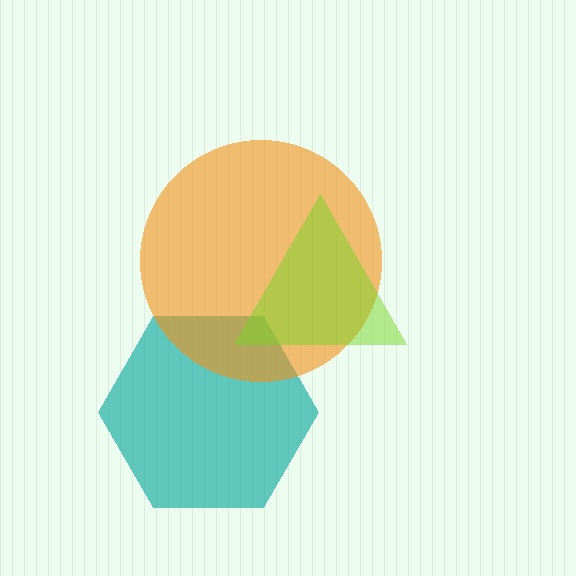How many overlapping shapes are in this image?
There are 3 overlapping shapes in the image.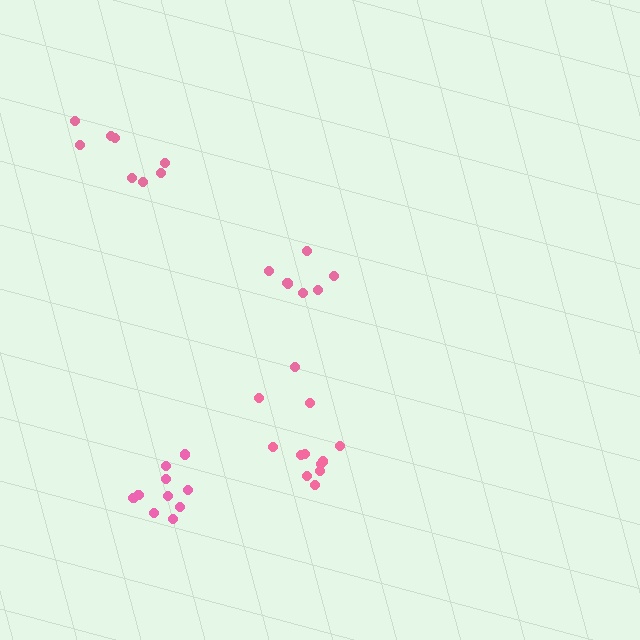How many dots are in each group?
Group 1: 10 dots, Group 2: 8 dots, Group 3: 8 dots, Group 4: 11 dots (37 total).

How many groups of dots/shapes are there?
There are 4 groups.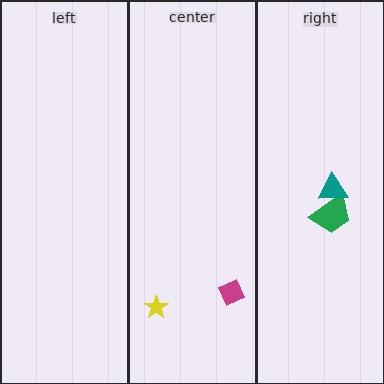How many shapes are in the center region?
2.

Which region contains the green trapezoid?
The right region.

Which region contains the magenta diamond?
The center region.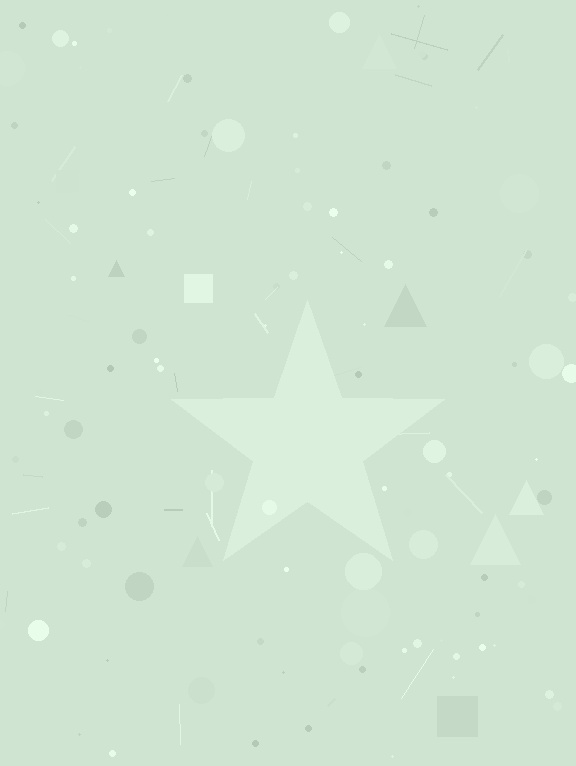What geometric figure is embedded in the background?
A star is embedded in the background.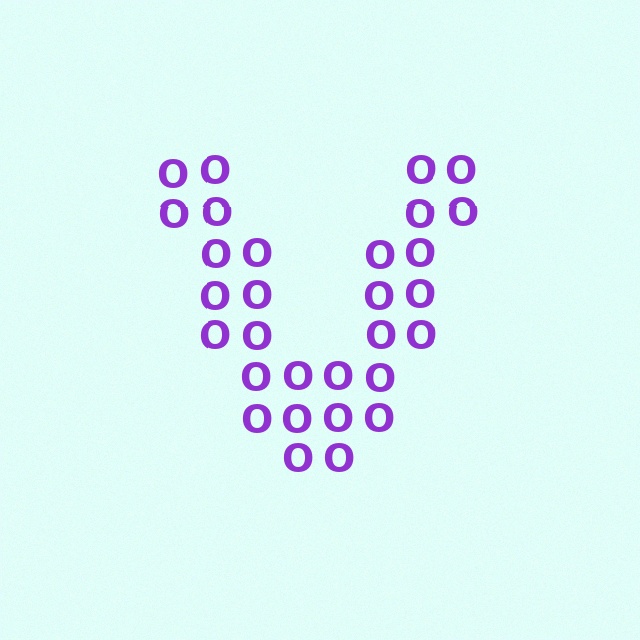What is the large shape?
The large shape is the letter V.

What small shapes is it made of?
It is made of small letter O's.